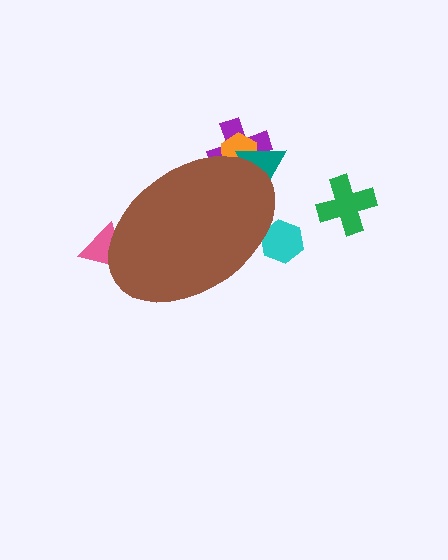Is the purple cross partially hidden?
Yes, the purple cross is partially hidden behind the brown ellipse.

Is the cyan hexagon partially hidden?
Yes, the cyan hexagon is partially hidden behind the brown ellipse.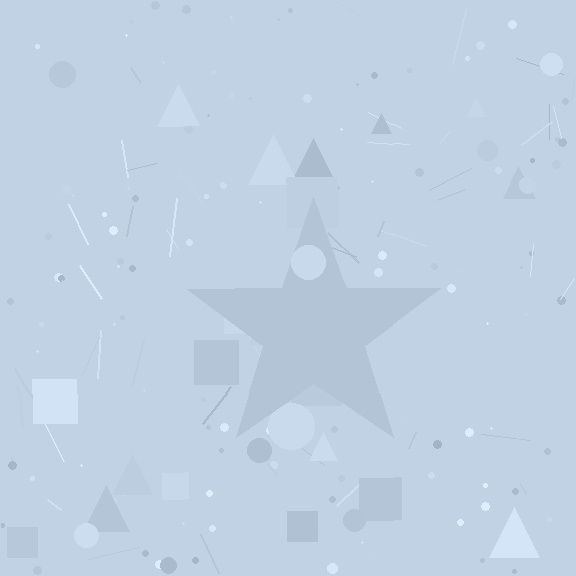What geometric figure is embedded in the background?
A star is embedded in the background.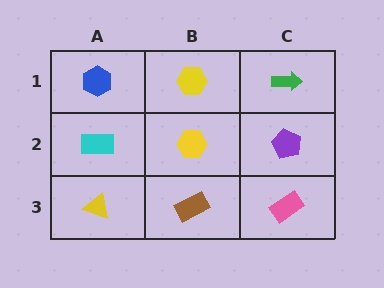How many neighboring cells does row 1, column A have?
2.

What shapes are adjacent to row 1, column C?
A purple pentagon (row 2, column C), a yellow hexagon (row 1, column B).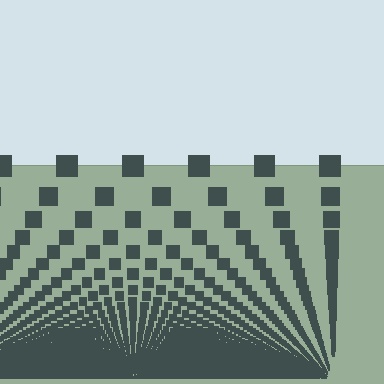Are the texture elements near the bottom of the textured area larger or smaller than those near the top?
Smaller. The gradient is inverted — elements near the bottom are smaller and denser.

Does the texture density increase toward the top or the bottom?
Density increases toward the bottom.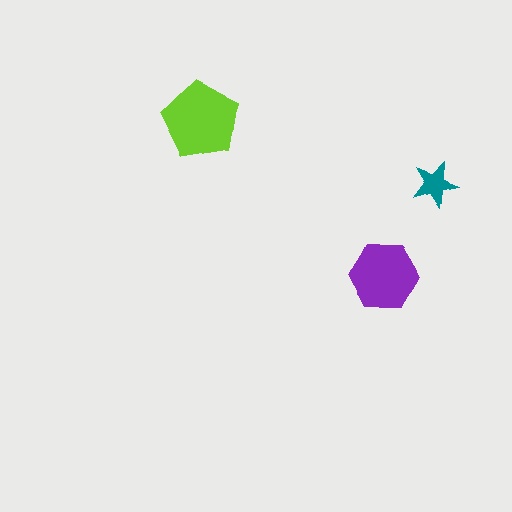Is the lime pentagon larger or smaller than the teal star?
Larger.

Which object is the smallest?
The teal star.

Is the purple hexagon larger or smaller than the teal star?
Larger.